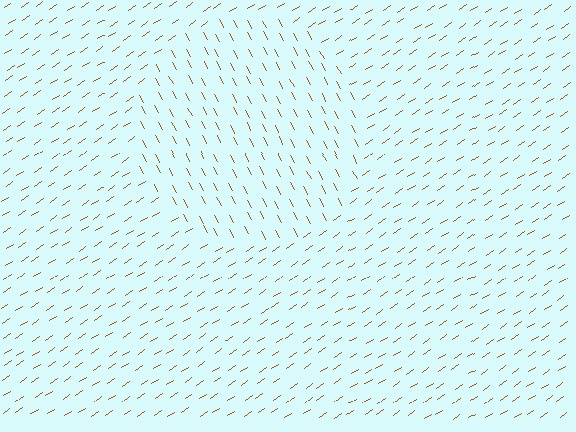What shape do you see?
I see a circle.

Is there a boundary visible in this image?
Yes, there is a texture boundary formed by a change in line orientation.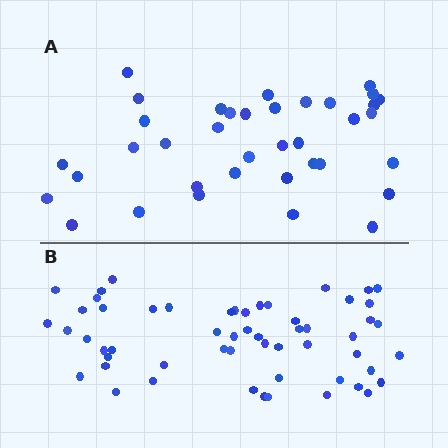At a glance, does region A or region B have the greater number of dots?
Region B (the bottom region) has more dots.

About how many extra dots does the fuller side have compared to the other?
Region B has approximately 20 more dots than region A.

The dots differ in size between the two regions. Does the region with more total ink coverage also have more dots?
No. Region A has more total ink coverage because its dots are larger, but region B actually contains more individual dots. Total area can be misleading — the number of items is what matters here.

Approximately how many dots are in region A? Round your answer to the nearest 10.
About 40 dots. (The exact count is 37, which rounds to 40.)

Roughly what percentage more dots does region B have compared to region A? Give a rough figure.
About 50% more.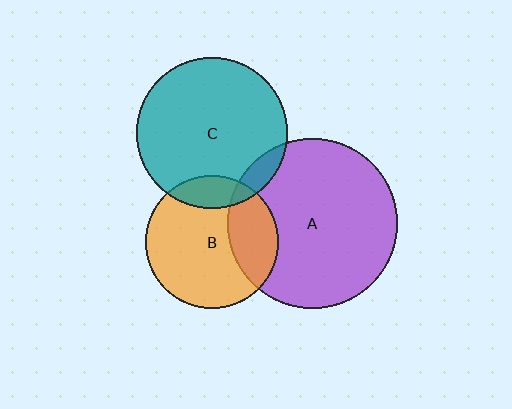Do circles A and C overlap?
Yes.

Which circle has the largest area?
Circle A (purple).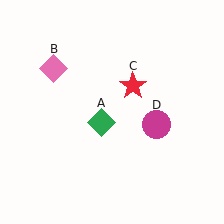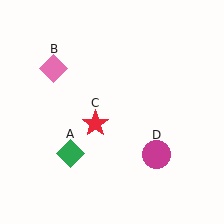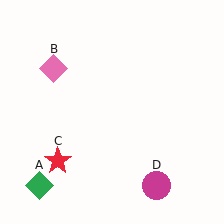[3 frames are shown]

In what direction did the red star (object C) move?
The red star (object C) moved down and to the left.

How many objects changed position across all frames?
3 objects changed position: green diamond (object A), red star (object C), magenta circle (object D).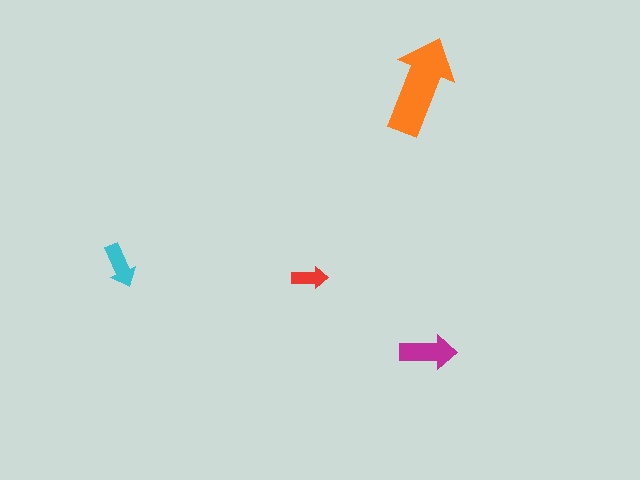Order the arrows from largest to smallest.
the orange one, the magenta one, the cyan one, the red one.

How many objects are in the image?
There are 4 objects in the image.